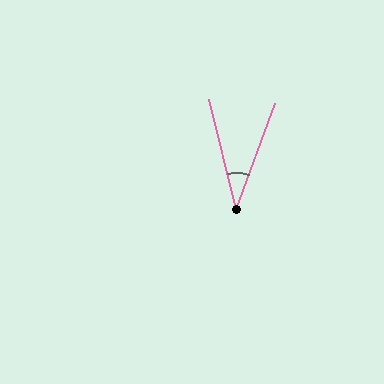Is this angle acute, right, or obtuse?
It is acute.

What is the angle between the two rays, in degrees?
Approximately 34 degrees.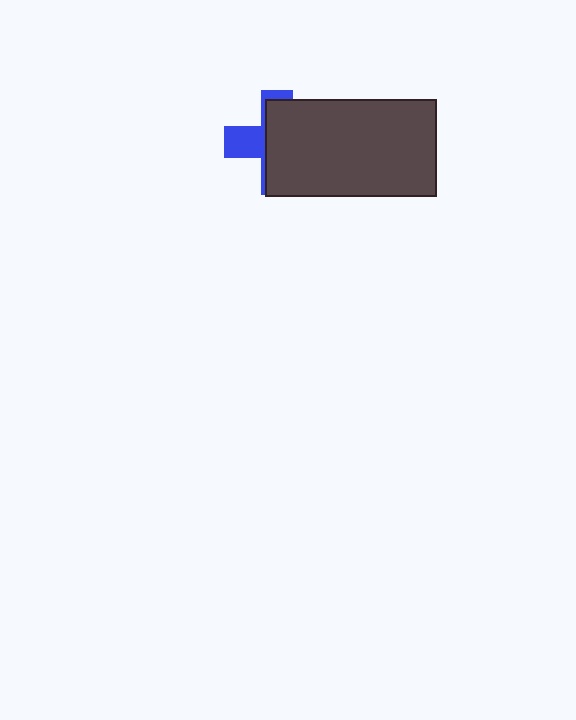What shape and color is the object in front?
The object in front is a dark gray rectangle.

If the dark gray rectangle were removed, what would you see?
You would see the complete blue cross.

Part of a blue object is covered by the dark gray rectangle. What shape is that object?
It is a cross.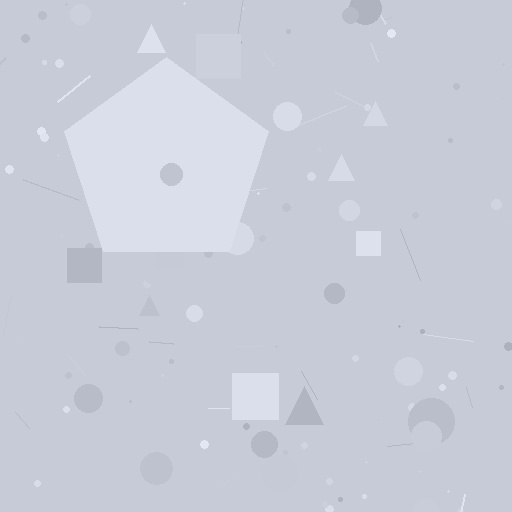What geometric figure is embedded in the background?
A pentagon is embedded in the background.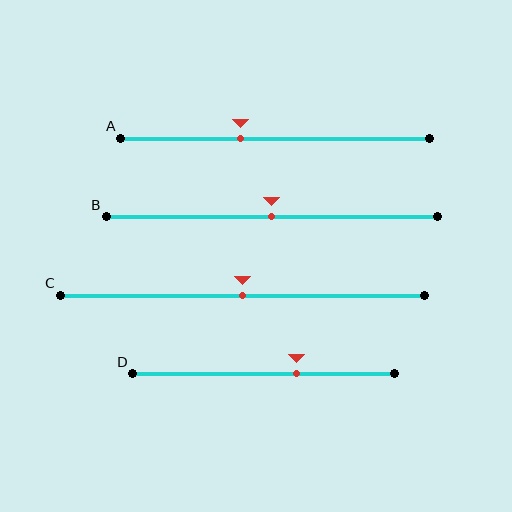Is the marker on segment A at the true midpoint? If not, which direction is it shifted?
No, the marker on segment A is shifted to the left by about 11% of the segment length.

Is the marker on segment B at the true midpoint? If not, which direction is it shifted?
Yes, the marker on segment B is at the true midpoint.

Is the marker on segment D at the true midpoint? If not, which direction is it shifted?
No, the marker on segment D is shifted to the right by about 13% of the segment length.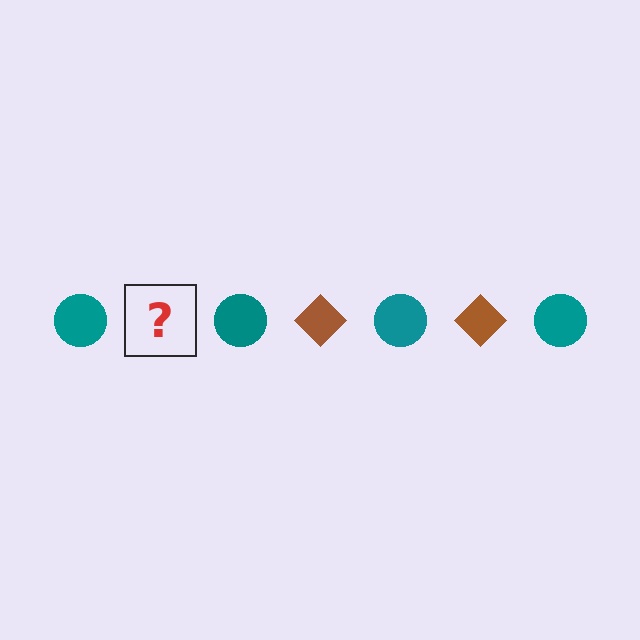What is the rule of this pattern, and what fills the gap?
The rule is that the pattern alternates between teal circle and brown diamond. The gap should be filled with a brown diamond.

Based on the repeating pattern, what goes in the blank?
The blank should be a brown diamond.